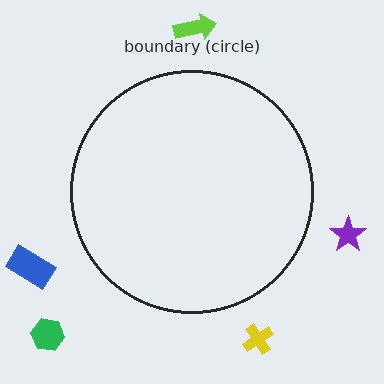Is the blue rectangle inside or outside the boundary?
Outside.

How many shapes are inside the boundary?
0 inside, 5 outside.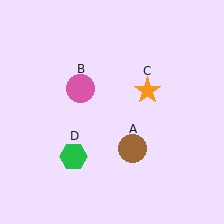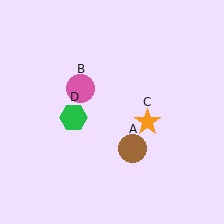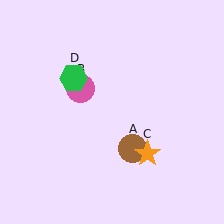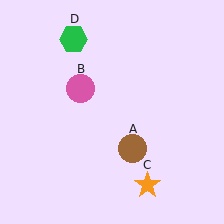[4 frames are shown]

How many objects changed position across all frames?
2 objects changed position: orange star (object C), green hexagon (object D).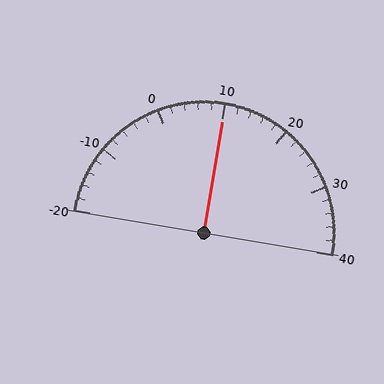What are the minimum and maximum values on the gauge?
The gauge ranges from -20 to 40.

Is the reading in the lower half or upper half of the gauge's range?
The reading is in the upper half of the range (-20 to 40).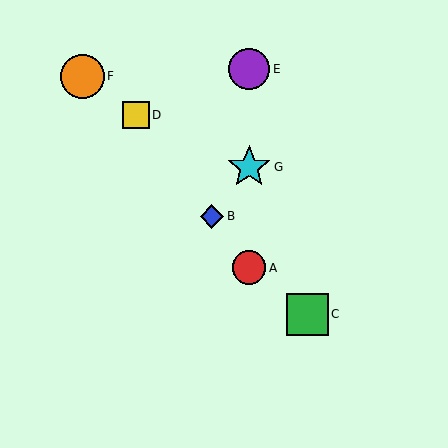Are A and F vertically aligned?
No, A is at x≈249 and F is at x≈82.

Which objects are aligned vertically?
Objects A, E, G are aligned vertically.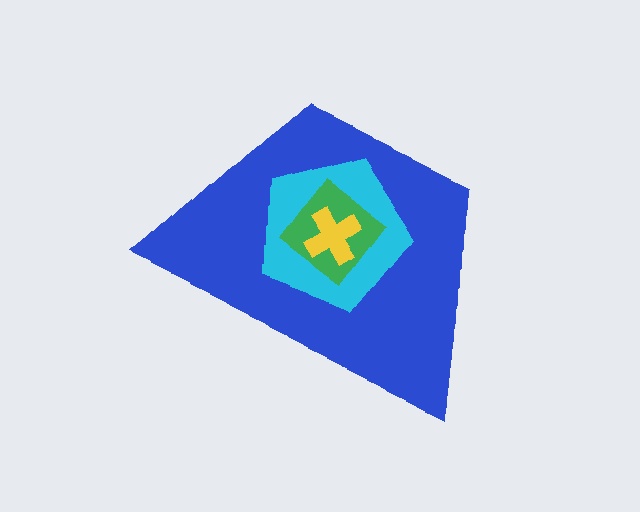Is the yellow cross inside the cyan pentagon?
Yes.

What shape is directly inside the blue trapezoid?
The cyan pentagon.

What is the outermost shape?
The blue trapezoid.